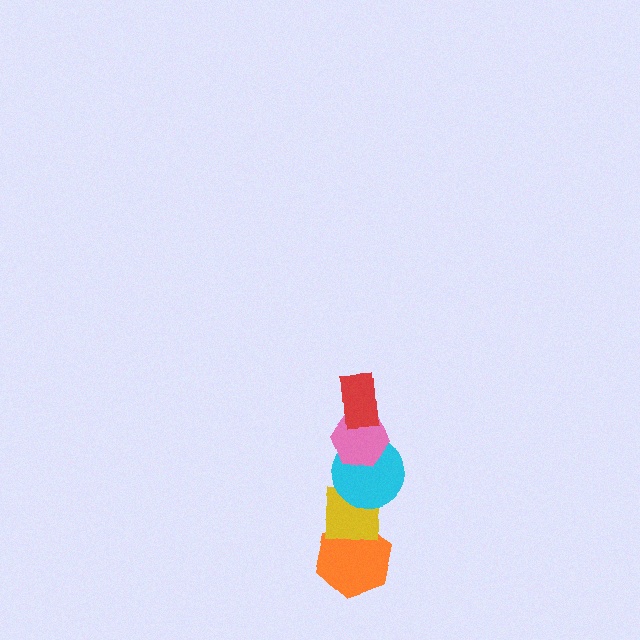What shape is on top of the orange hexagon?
The yellow square is on top of the orange hexagon.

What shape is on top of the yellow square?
The cyan circle is on top of the yellow square.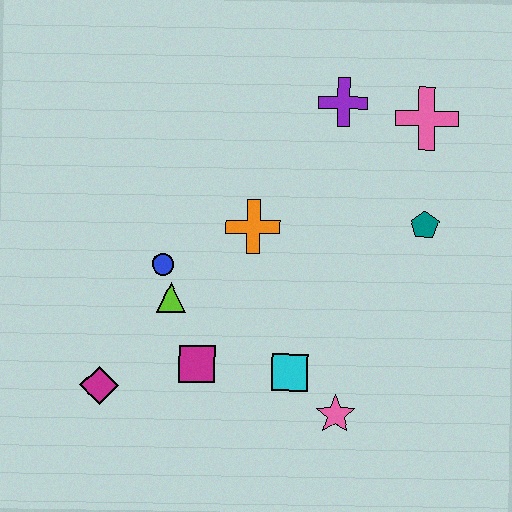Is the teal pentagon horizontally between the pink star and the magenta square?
No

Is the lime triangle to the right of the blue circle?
Yes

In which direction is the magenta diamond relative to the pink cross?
The magenta diamond is to the left of the pink cross.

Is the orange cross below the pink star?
No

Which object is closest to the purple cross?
The pink cross is closest to the purple cross.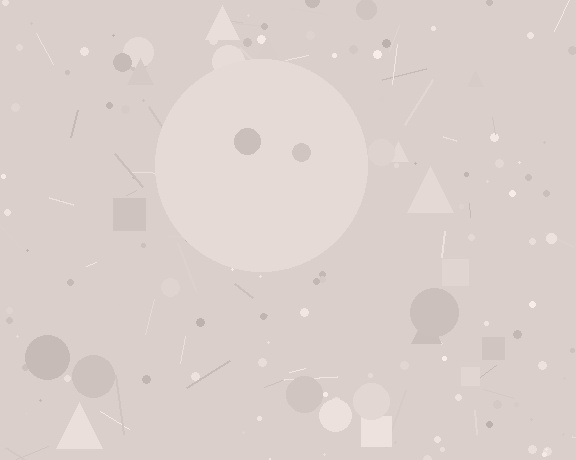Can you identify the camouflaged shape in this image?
The camouflaged shape is a circle.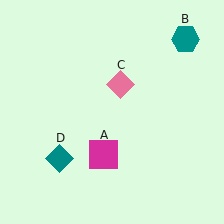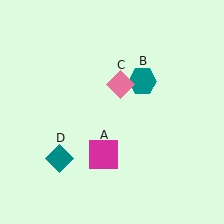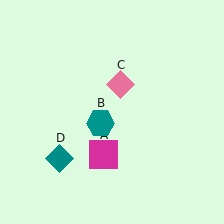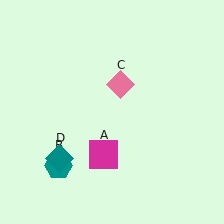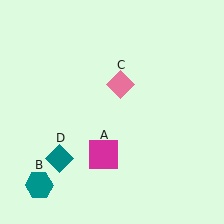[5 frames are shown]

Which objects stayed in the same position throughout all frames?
Magenta square (object A) and pink diamond (object C) and teal diamond (object D) remained stationary.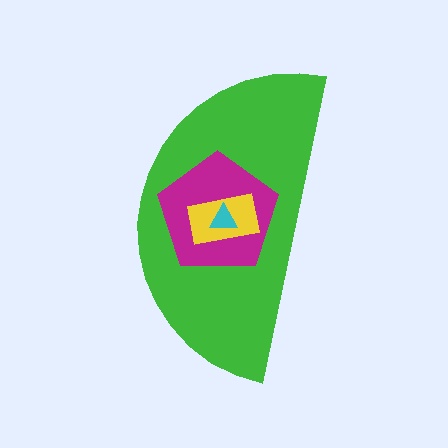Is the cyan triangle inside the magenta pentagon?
Yes.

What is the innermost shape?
The cyan triangle.